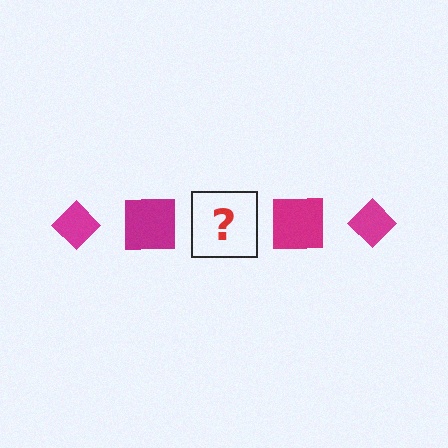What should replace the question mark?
The question mark should be replaced with a magenta diamond.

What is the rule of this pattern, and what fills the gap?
The rule is that the pattern cycles through diamond, square shapes in magenta. The gap should be filled with a magenta diamond.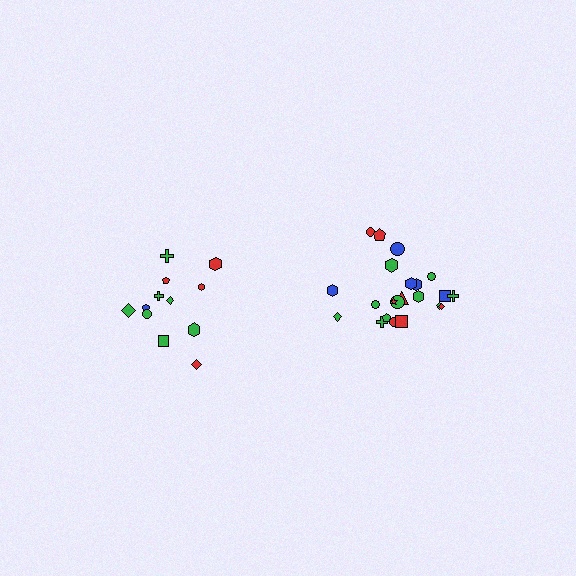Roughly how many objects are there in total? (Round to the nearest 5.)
Roughly 35 objects in total.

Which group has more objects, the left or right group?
The right group.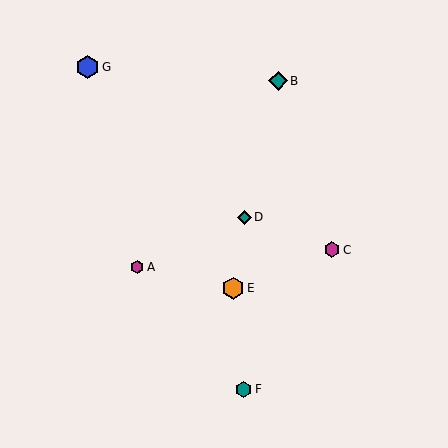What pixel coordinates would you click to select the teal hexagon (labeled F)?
Click at (243, 389) to select the teal hexagon F.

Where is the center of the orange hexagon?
The center of the orange hexagon is at (233, 288).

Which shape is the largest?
The blue hexagon (labeled G) is the largest.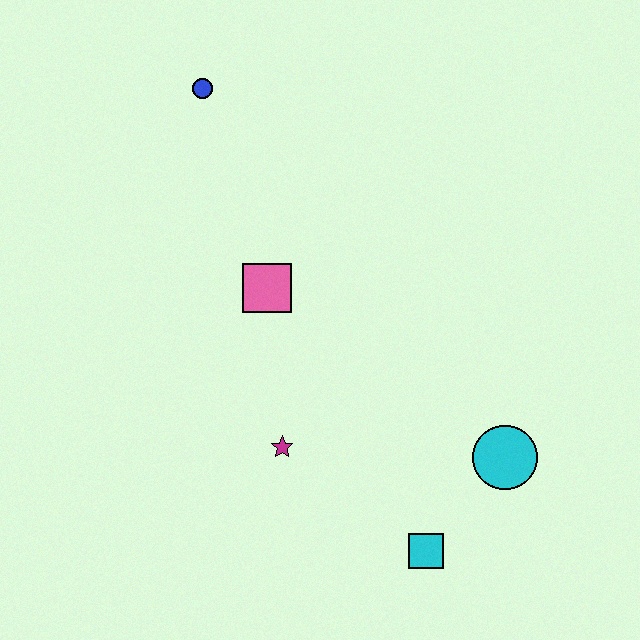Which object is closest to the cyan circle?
The cyan square is closest to the cyan circle.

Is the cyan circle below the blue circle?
Yes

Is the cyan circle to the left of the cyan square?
No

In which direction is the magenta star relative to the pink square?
The magenta star is below the pink square.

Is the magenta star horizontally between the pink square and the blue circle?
No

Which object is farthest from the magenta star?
The blue circle is farthest from the magenta star.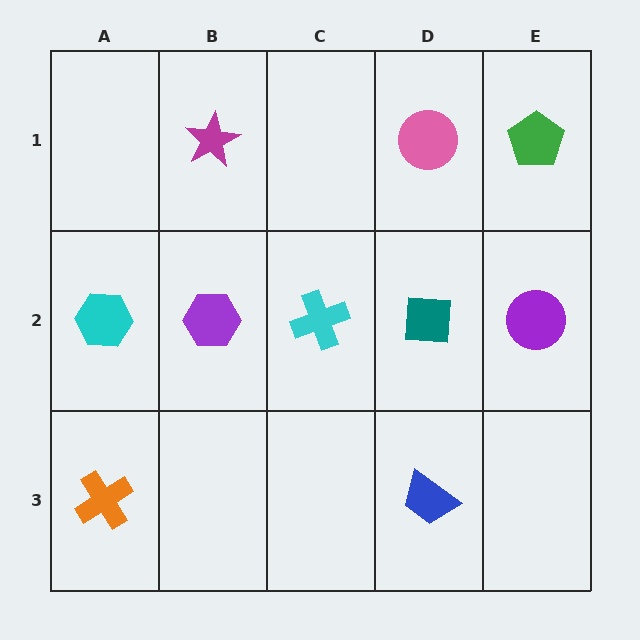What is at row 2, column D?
A teal square.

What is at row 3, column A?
An orange cross.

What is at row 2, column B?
A purple hexagon.